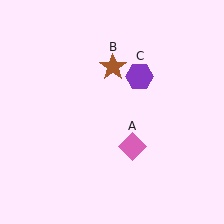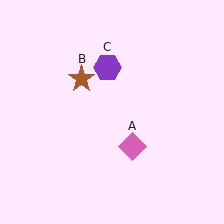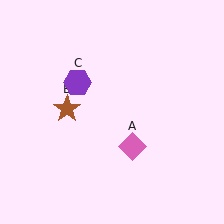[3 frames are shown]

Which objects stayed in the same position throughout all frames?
Pink diamond (object A) remained stationary.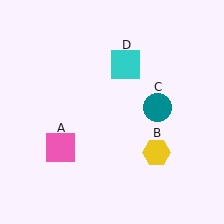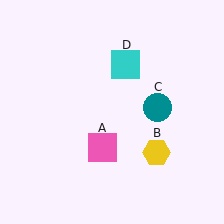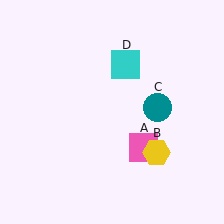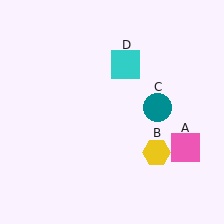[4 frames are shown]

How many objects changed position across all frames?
1 object changed position: pink square (object A).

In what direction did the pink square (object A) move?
The pink square (object A) moved right.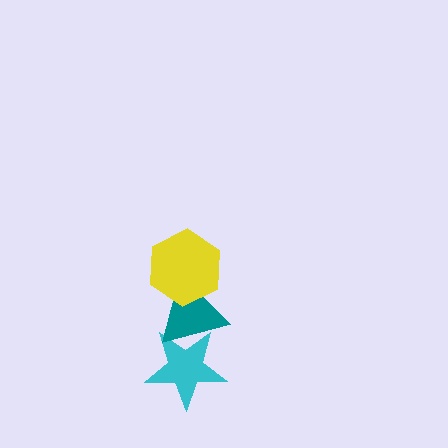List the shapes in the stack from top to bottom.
From top to bottom: the yellow hexagon, the teal triangle, the cyan star.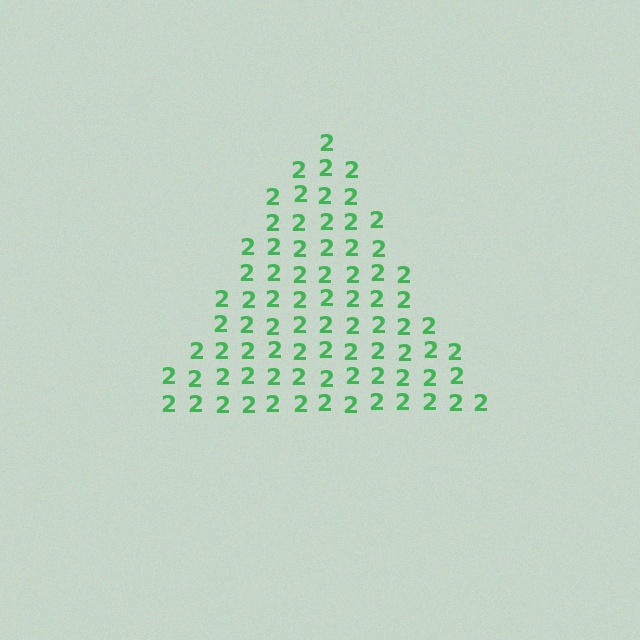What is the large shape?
The large shape is a triangle.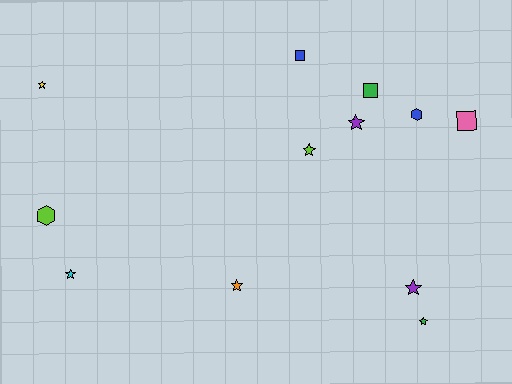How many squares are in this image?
There are 3 squares.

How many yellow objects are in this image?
There is 1 yellow object.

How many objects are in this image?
There are 12 objects.